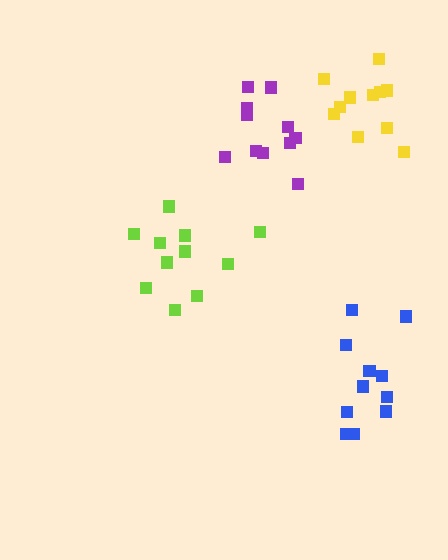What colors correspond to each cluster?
The clusters are colored: purple, lime, blue, yellow.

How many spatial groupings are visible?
There are 4 spatial groupings.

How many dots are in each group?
Group 1: 11 dots, Group 2: 11 dots, Group 3: 11 dots, Group 4: 11 dots (44 total).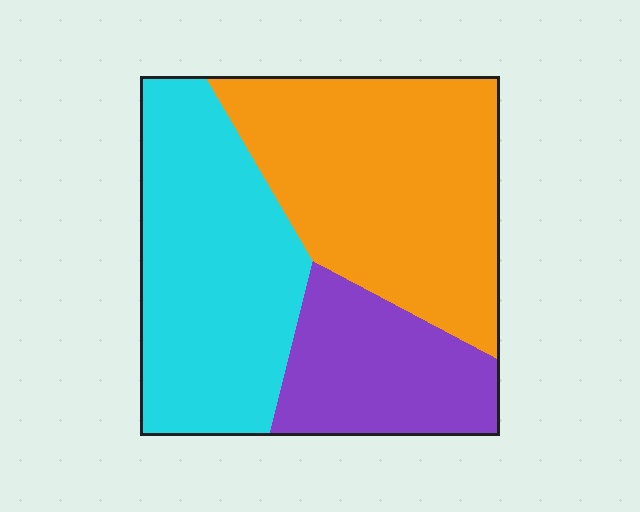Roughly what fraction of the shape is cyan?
Cyan takes up about three eighths (3/8) of the shape.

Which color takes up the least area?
Purple, at roughly 20%.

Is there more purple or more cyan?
Cyan.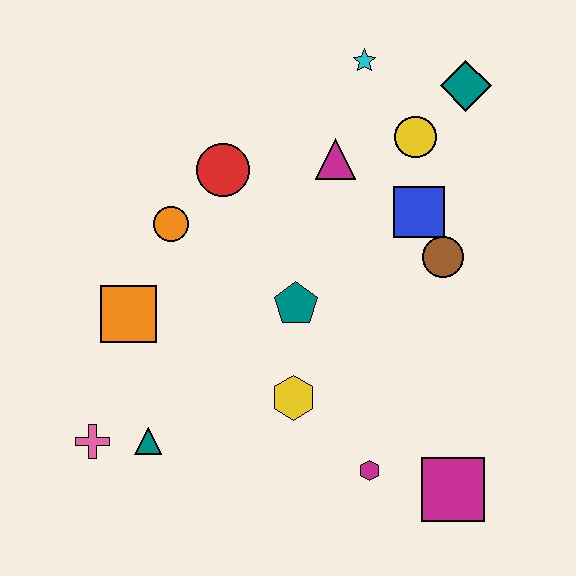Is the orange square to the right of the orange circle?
No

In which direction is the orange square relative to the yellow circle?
The orange square is to the left of the yellow circle.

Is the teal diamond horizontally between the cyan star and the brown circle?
No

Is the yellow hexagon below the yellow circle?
Yes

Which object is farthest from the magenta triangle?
The pink cross is farthest from the magenta triangle.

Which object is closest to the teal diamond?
The yellow circle is closest to the teal diamond.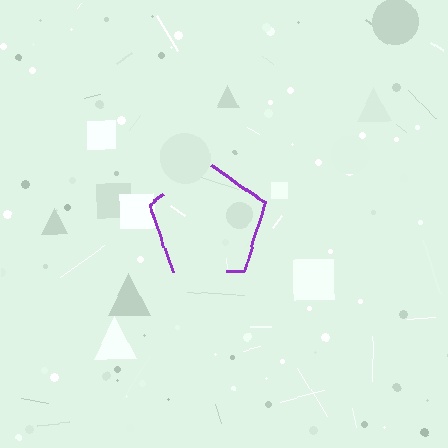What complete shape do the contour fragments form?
The contour fragments form a pentagon.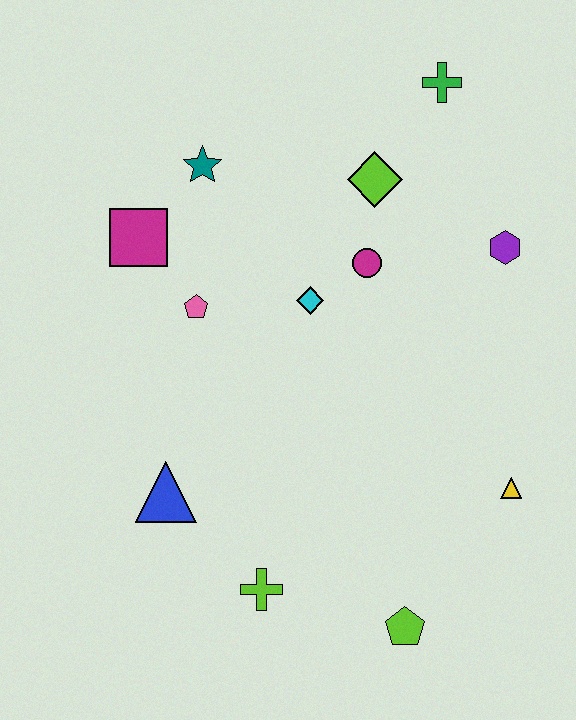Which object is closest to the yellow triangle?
The lime pentagon is closest to the yellow triangle.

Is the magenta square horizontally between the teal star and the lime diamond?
No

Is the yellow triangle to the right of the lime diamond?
Yes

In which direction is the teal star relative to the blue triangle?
The teal star is above the blue triangle.